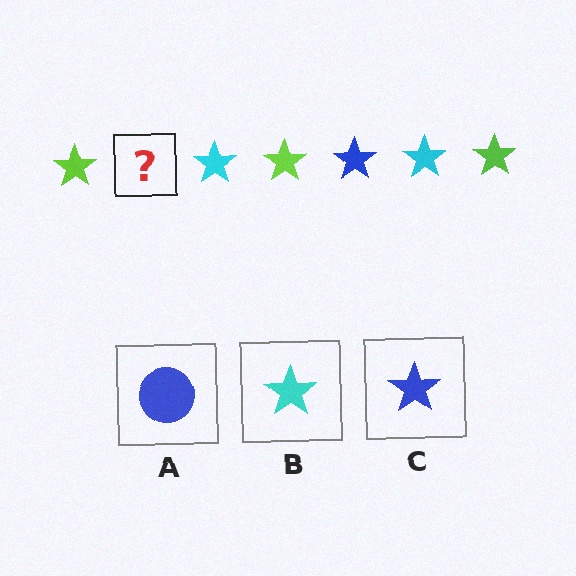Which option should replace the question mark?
Option C.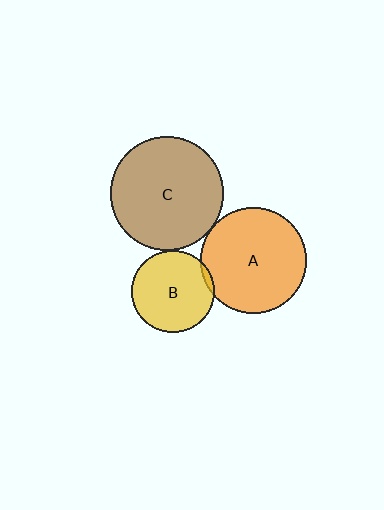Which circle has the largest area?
Circle C (brown).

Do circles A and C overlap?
Yes.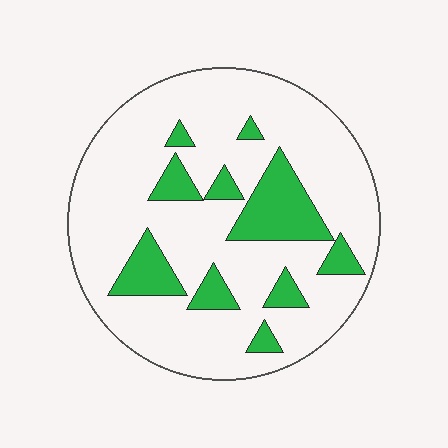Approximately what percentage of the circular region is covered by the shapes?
Approximately 20%.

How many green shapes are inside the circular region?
10.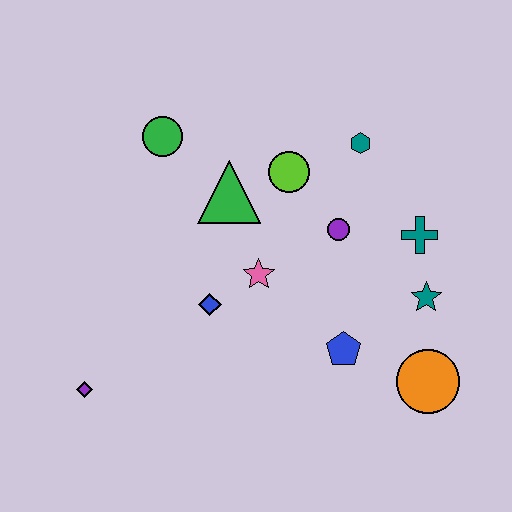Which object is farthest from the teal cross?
The purple diamond is farthest from the teal cross.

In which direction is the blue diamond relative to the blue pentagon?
The blue diamond is to the left of the blue pentagon.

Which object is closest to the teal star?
The teal cross is closest to the teal star.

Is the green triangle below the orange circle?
No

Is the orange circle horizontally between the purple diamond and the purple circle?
No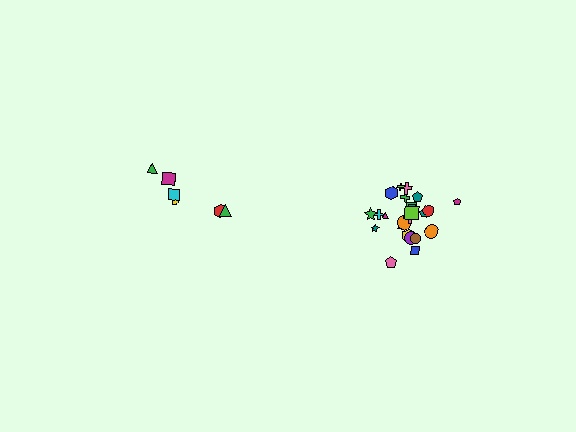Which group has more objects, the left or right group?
The right group.